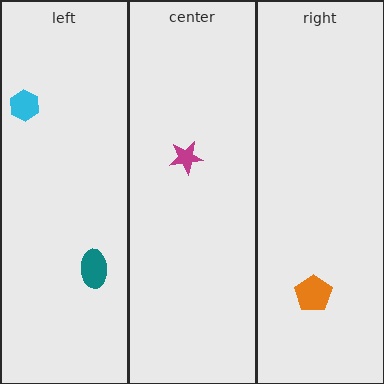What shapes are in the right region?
The orange pentagon.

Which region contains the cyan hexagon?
The left region.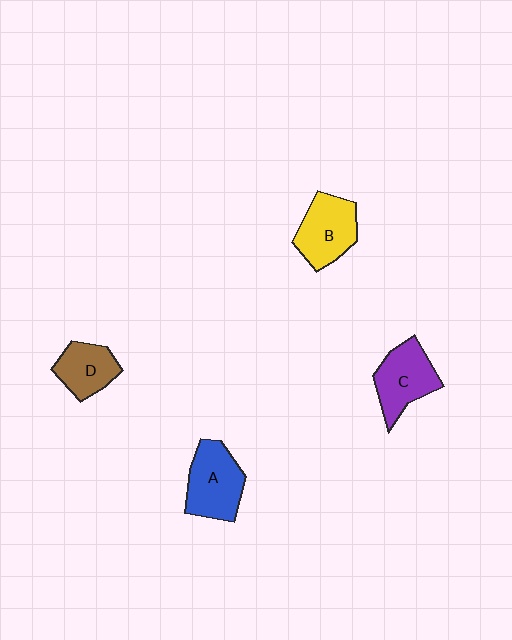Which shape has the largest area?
Shape A (blue).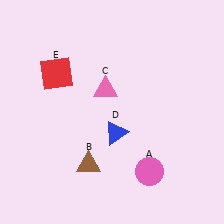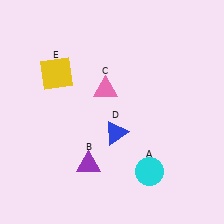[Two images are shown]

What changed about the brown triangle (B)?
In Image 1, B is brown. In Image 2, it changed to purple.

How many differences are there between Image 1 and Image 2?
There are 3 differences between the two images.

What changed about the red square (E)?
In Image 1, E is red. In Image 2, it changed to yellow.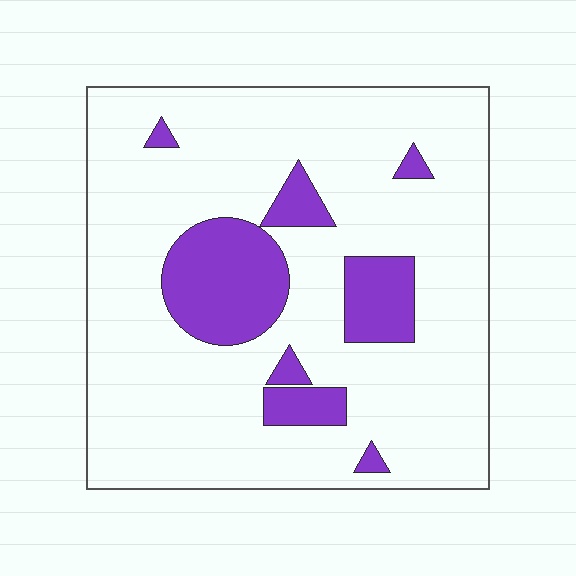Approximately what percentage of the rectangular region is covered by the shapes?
Approximately 15%.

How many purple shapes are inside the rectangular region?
8.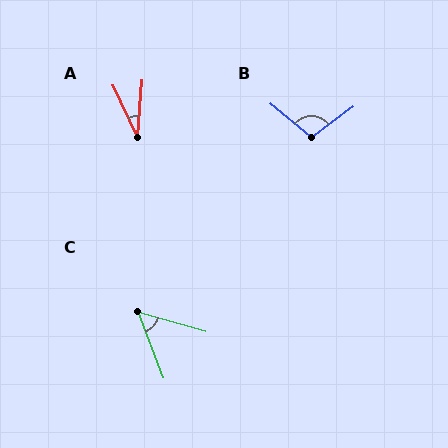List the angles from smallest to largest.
A (29°), C (53°), B (103°).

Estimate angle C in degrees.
Approximately 53 degrees.